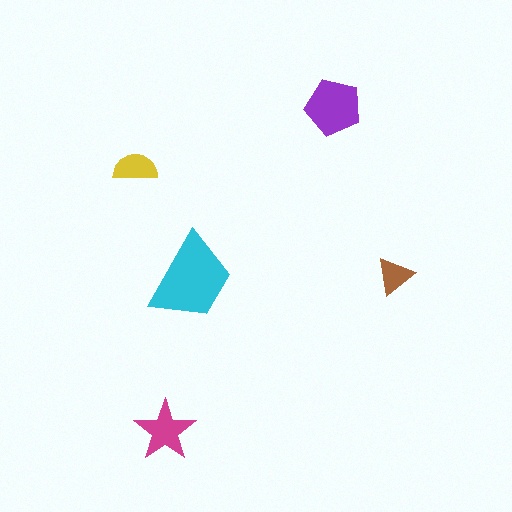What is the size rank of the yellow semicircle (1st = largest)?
4th.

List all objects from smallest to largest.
The brown triangle, the yellow semicircle, the magenta star, the purple pentagon, the cyan trapezoid.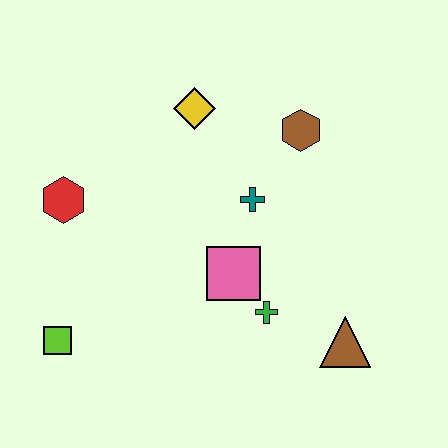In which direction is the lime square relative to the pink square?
The lime square is to the left of the pink square.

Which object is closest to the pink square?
The green cross is closest to the pink square.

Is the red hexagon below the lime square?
No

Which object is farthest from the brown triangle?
The red hexagon is farthest from the brown triangle.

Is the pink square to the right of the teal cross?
No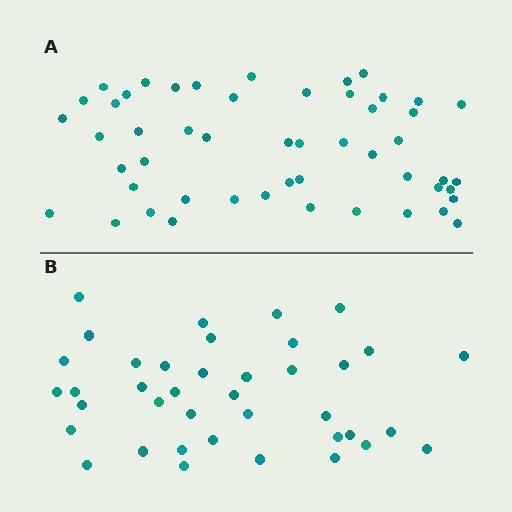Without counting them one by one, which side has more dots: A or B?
Region A (the top region) has more dots.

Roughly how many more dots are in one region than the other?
Region A has roughly 12 or so more dots than region B.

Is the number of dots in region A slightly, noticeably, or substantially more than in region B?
Region A has noticeably more, but not dramatically so. The ratio is roughly 1.3 to 1.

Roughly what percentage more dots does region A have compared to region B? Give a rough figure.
About 30% more.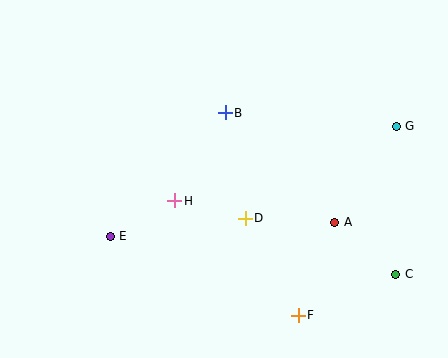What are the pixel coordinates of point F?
Point F is at (298, 315).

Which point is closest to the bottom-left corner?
Point E is closest to the bottom-left corner.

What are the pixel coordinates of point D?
Point D is at (245, 218).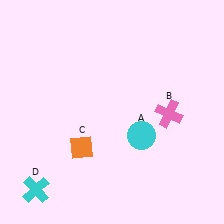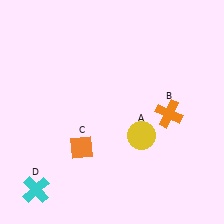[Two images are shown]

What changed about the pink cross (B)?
In Image 1, B is pink. In Image 2, it changed to orange.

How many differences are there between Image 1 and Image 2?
There are 2 differences between the two images.